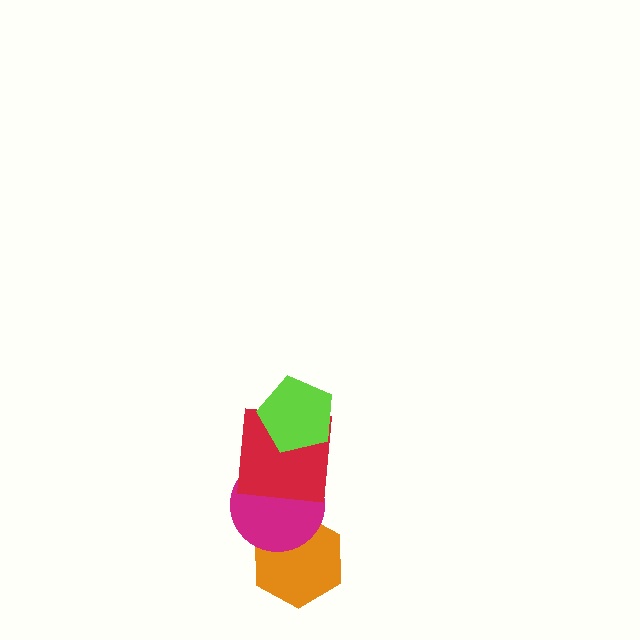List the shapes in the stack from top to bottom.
From top to bottom: the lime pentagon, the red square, the magenta circle, the orange hexagon.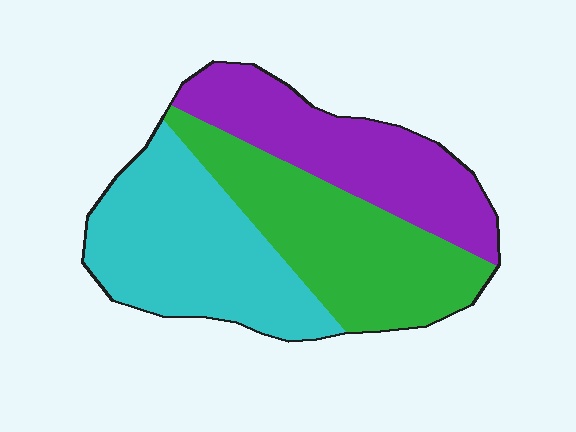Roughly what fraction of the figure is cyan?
Cyan covers 36% of the figure.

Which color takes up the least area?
Purple, at roughly 30%.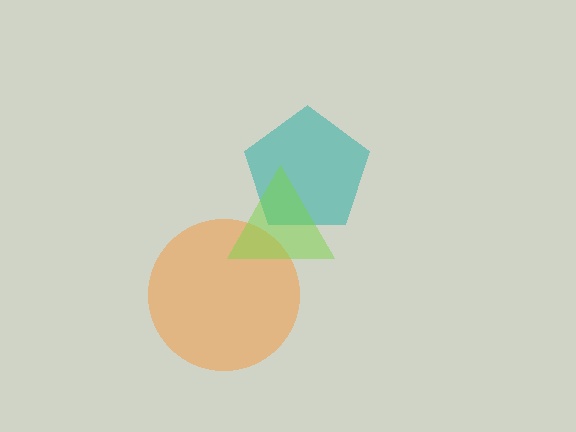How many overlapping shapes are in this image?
There are 3 overlapping shapes in the image.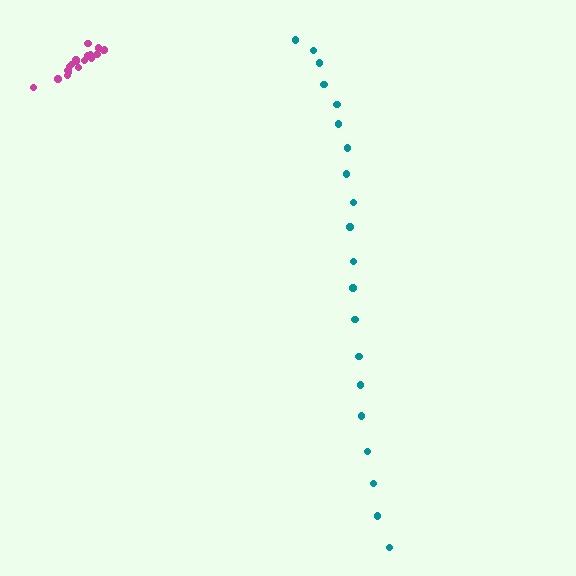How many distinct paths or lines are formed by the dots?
There are 2 distinct paths.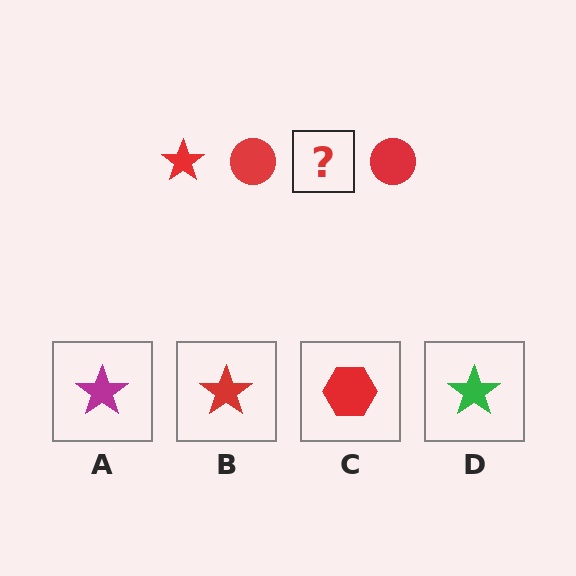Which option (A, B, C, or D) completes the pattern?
B.